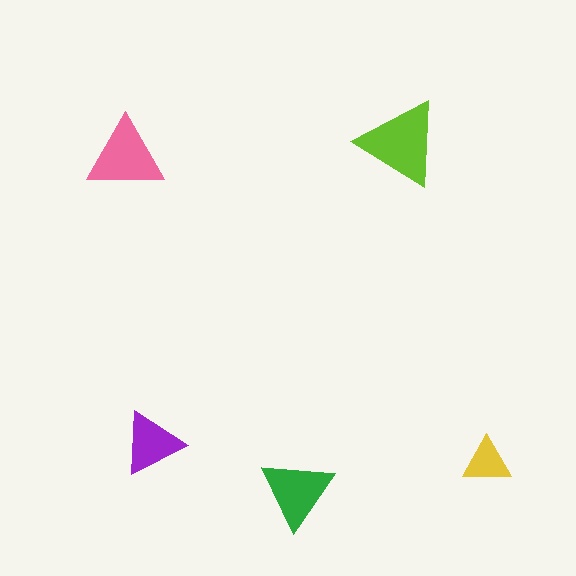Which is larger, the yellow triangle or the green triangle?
The green one.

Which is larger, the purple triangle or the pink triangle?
The pink one.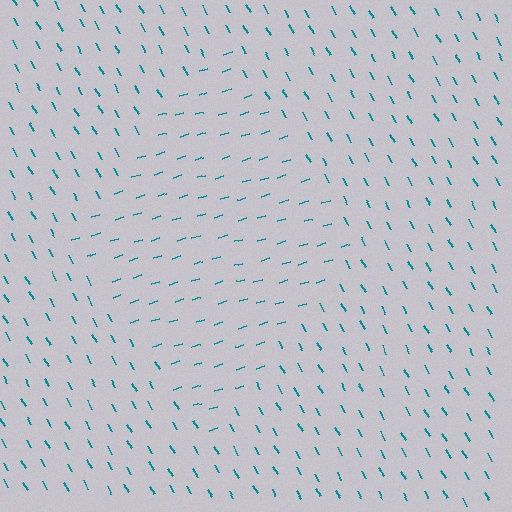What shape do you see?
I see a diamond.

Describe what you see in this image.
The image is filled with small teal line segments. A diamond region in the image has lines oriented differently from the surrounding lines, creating a visible texture boundary.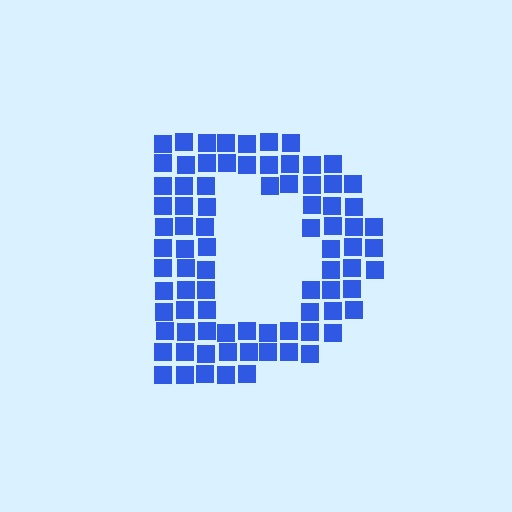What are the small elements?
The small elements are squares.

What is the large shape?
The large shape is the letter D.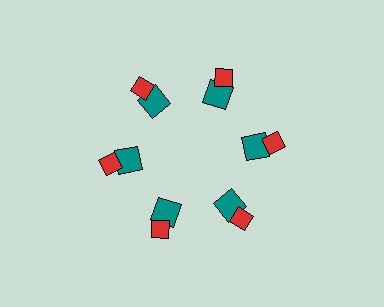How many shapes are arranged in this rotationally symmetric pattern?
There are 12 shapes, arranged in 6 groups of 2.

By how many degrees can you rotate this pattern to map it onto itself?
The pattern maps onto itself every 60 degrees of rotation.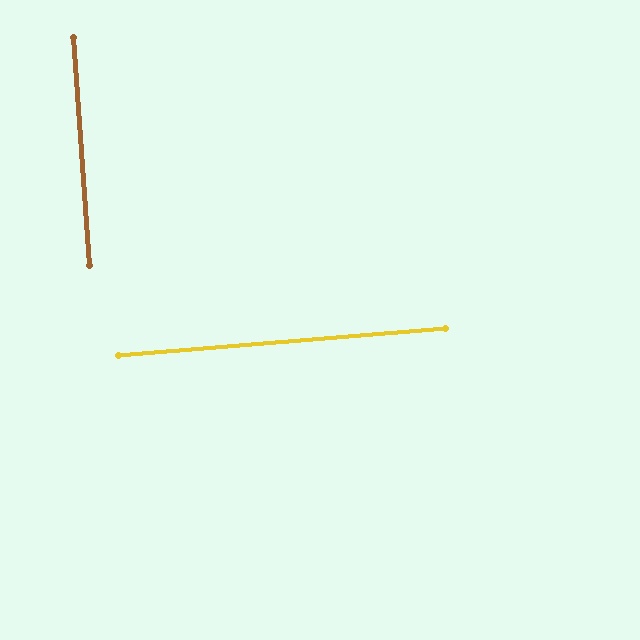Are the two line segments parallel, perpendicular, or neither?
Perpendicular — they meet at approximately 89°.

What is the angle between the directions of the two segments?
Approximately 89 degrees.